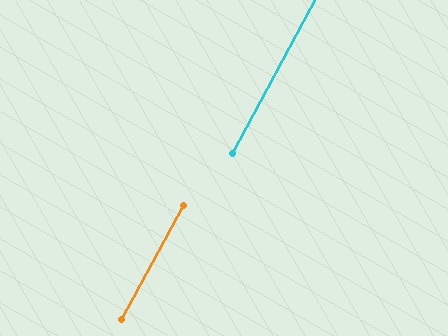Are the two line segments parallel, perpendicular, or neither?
Parallel — their directions differ by only 0.2°.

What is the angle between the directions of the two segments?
Approximately 0 degrees.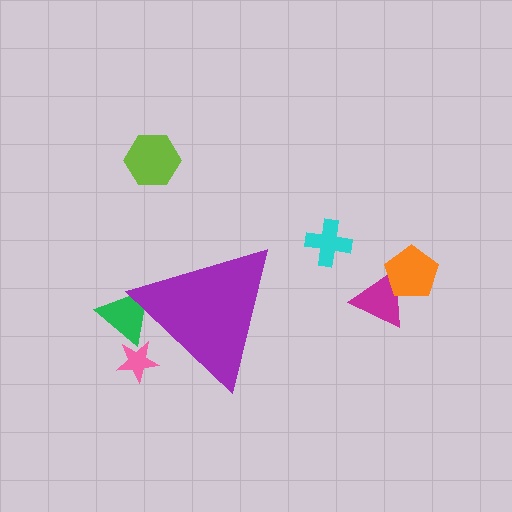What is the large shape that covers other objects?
A purple triangle.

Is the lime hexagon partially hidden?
No, the lime hexagon is fully visible.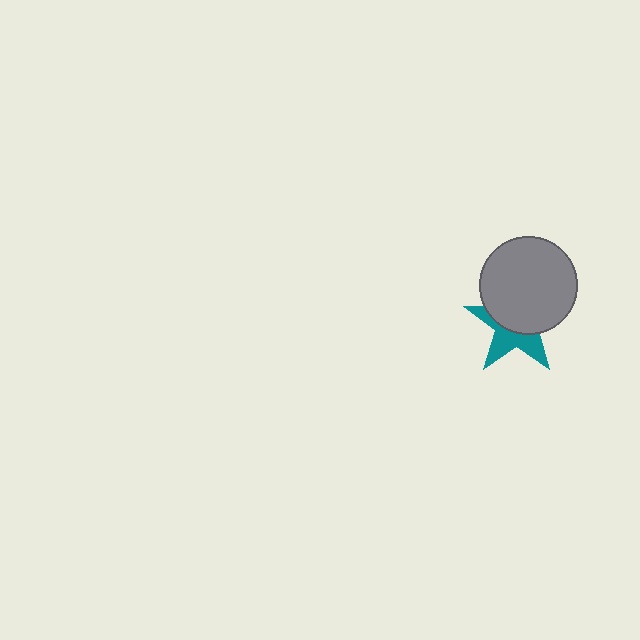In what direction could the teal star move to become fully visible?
The teal star could move down. That would shift it out from behind the gray circle entirely.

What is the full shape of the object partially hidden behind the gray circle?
The partially hidden object is a teal star.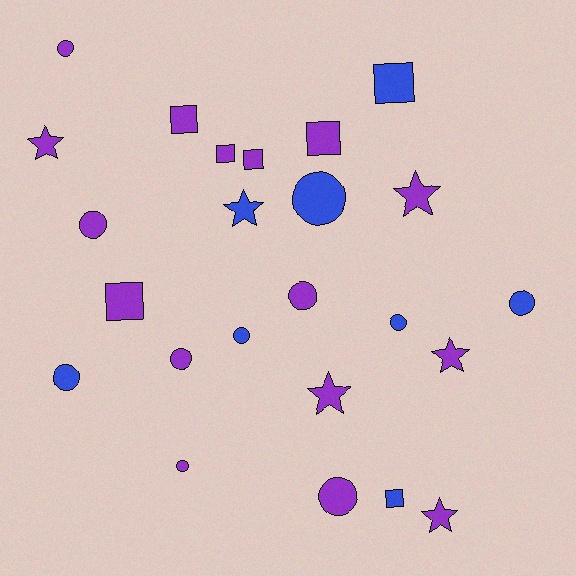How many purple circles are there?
There are 6 purple circles.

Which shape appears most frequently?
Circle, with 11 objects.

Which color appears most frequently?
Purple, with 16 objects.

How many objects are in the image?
There are 24 objects.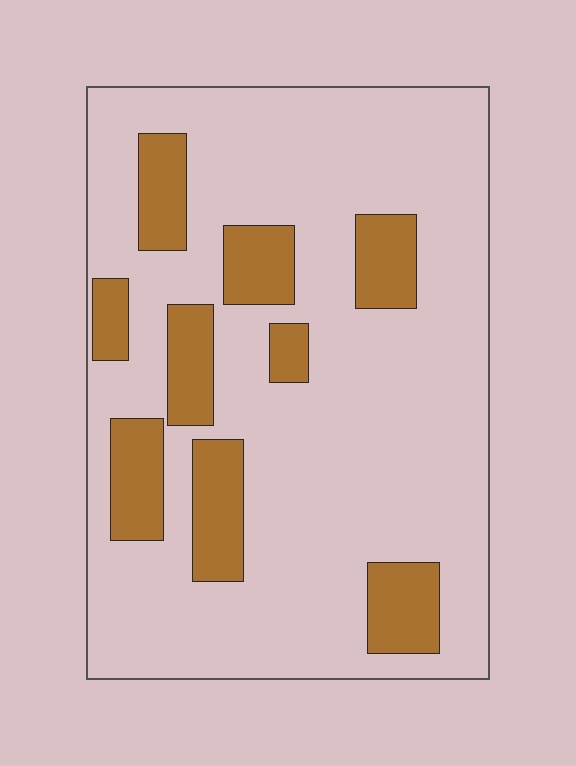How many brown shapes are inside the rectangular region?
9.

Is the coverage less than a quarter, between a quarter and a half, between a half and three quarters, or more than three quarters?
Less than a quarter.